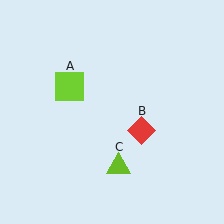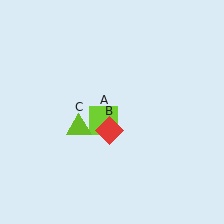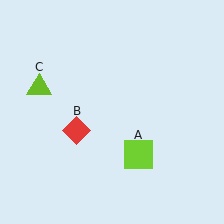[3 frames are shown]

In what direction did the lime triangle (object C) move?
The lime triangle (object C) moved up and to the left.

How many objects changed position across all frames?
3 objects changed position: lime square (object A), red diamond (object B), lime triangle (object C).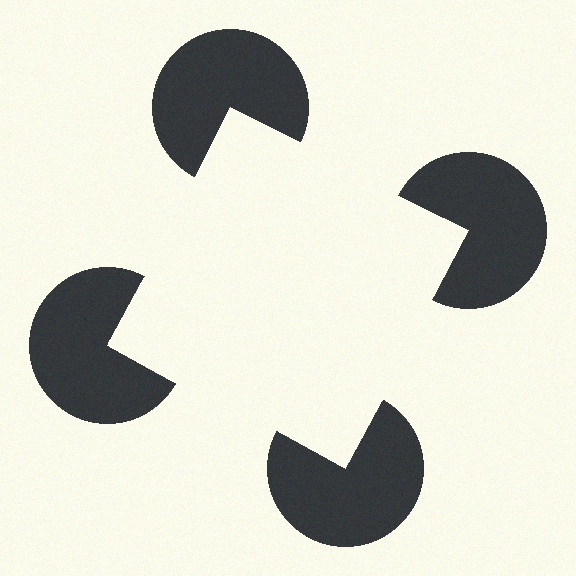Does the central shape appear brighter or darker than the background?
It typically appears slightly brighter than the background, even though no actual brightness change is drawn.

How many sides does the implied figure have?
4 sides.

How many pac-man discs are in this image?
There are 4 — one at each vertex of the illusory square.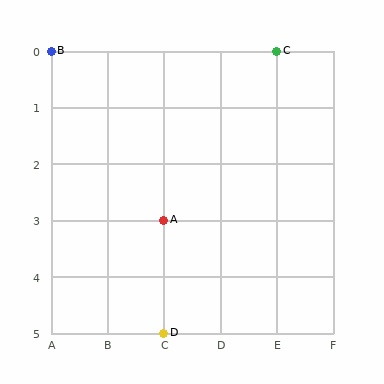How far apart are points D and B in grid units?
Points D and B are 2 columns and 5 rows apart (about 5.4 grid units diagonally).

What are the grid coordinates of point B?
Point B is at grid coordinates (A, 0).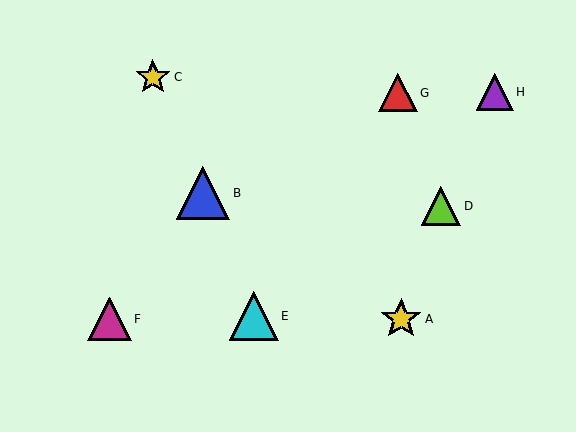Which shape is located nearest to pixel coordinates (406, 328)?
The yellow star (labeled A) at (401, 319) is nearest to that location.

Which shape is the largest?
The blue triangle (labeled B) is the largest.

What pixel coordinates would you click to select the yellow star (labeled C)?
Click at (153, 77) to select the yellow star C.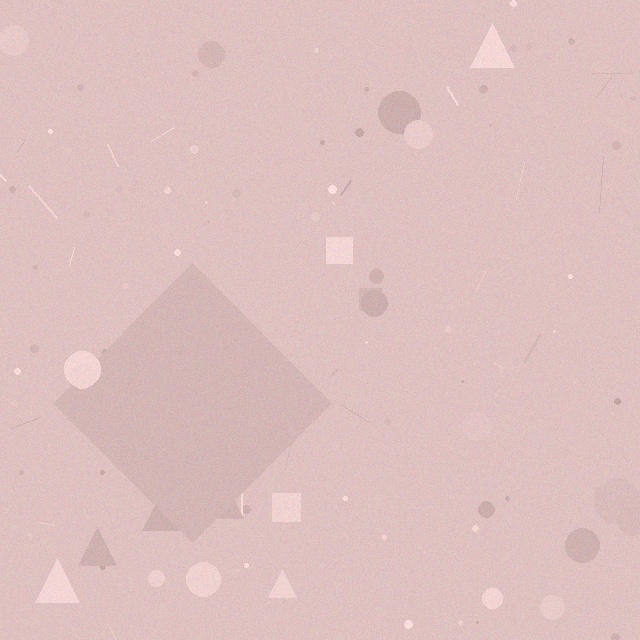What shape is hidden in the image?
A diamond is hidden in the image.